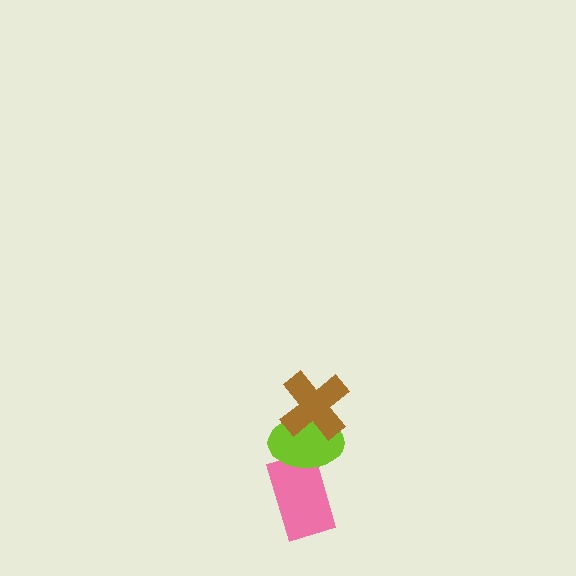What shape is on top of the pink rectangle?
The lime ellipse is on top of the pink rectangle.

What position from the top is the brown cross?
The brown cross is 1st from the top.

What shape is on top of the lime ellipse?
The brown cross is on top of the lime ellipse.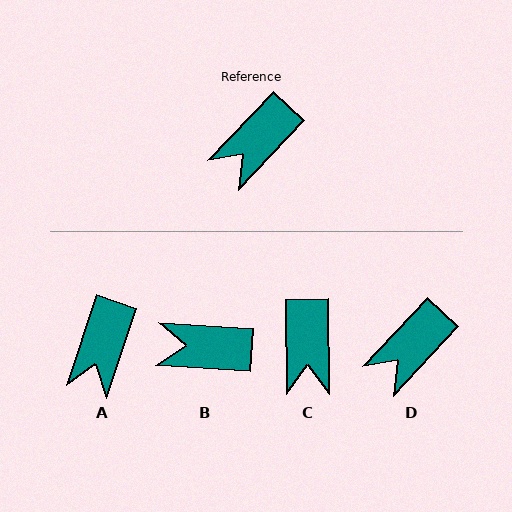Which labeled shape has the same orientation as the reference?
D.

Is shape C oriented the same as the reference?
No, it is off by about 44 degrees.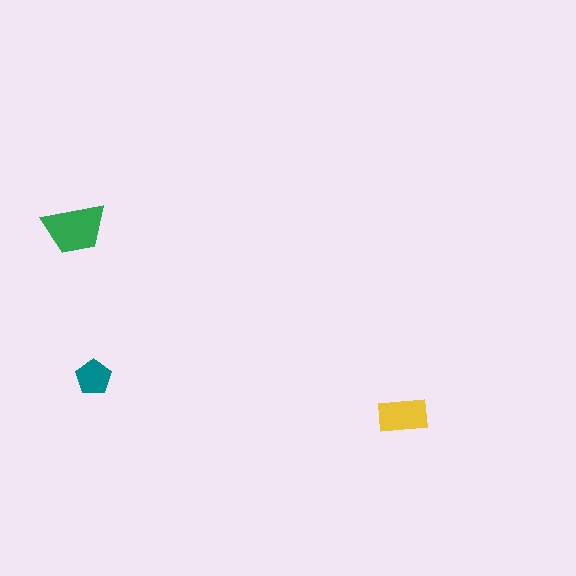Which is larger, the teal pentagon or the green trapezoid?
The green trapezoid.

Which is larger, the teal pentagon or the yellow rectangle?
The yellow rectangle.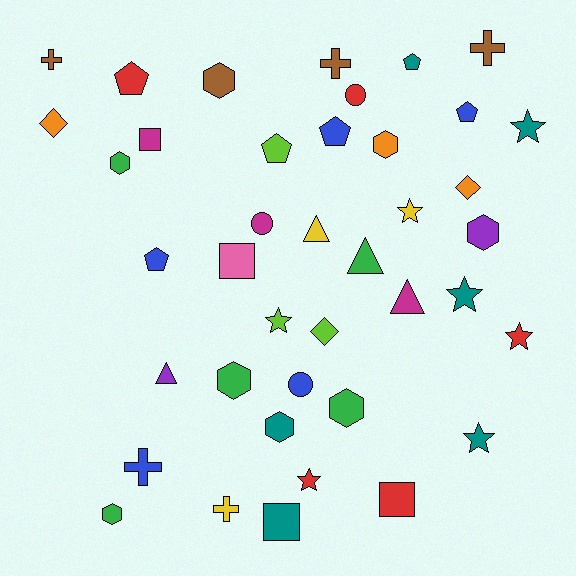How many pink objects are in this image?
There is 1 pink object.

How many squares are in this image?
There are 4 squares.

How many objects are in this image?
There are 40 objects.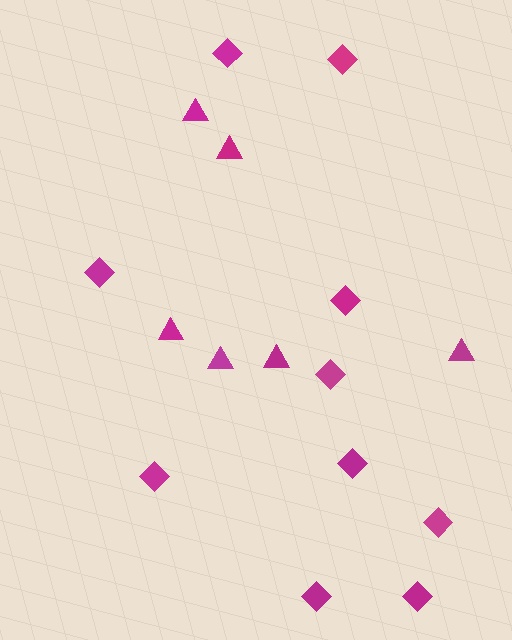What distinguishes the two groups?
There are 2 groups: one group of triangles (6) and one group of diamonds (10).